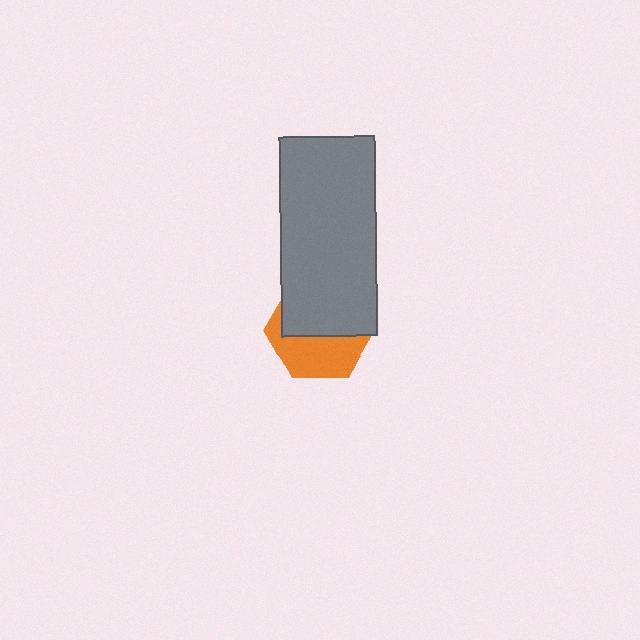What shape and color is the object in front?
The object in front is a gray rectangle.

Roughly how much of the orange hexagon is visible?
A small part of it is visible (roughly 45%).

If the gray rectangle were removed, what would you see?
You would see the complete orange hexagon.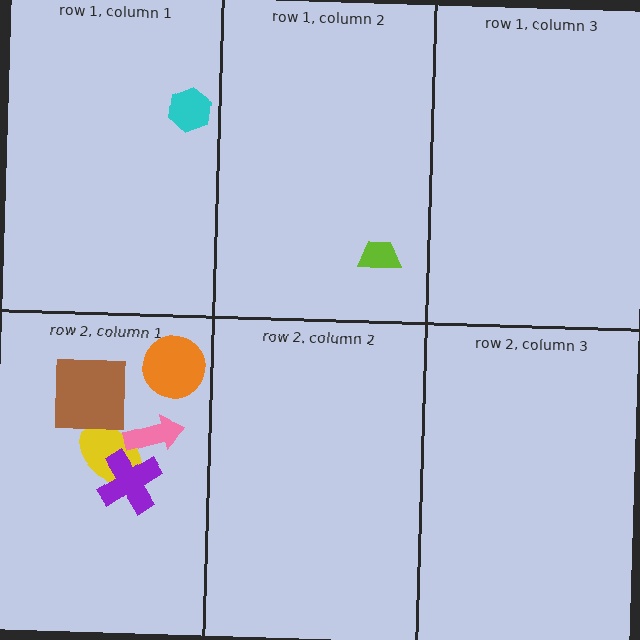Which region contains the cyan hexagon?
The row 1, column 1 region.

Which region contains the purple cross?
The row 2, column 1 region.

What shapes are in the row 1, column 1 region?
The cyan hexagon.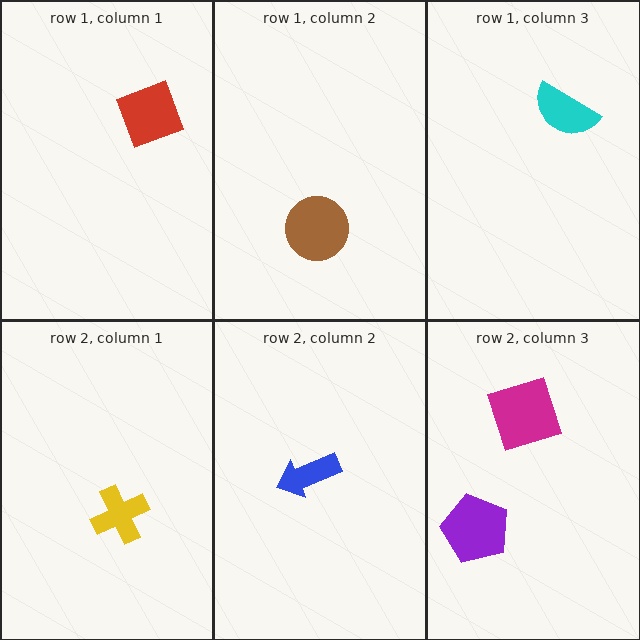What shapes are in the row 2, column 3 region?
The magenta square, the purple pentagon.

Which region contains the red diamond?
The row 1, column 1 region.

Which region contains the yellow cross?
The row 2, column 1 region.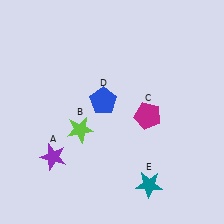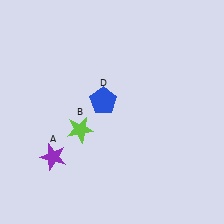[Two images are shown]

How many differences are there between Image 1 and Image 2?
There are 2 differences between the two images.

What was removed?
The magenta pentagon (C), the teal star (E) were removed in Image 2.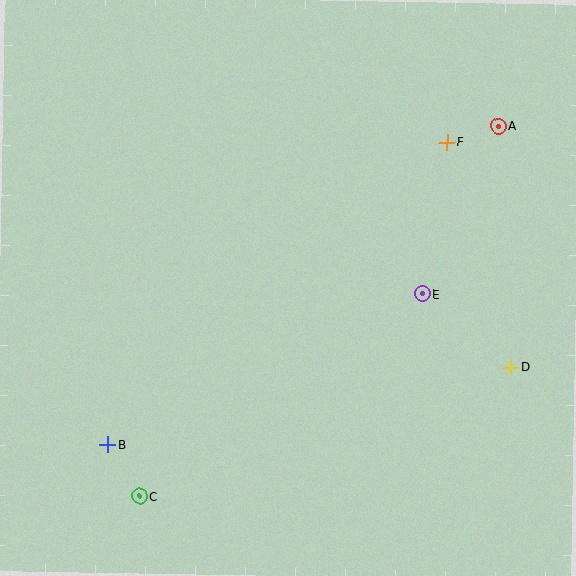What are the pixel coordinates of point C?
Point C is at (140, 496).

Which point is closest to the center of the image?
Point E at (422, 294) is closest to the center.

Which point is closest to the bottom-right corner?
Point D is closest to the bottom-right corner.